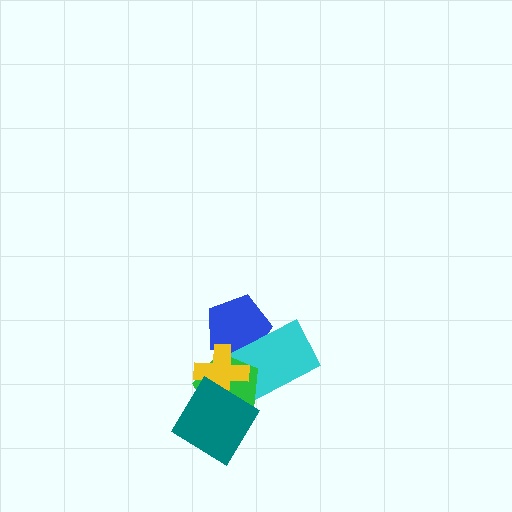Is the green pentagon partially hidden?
Yes, it is partially covered by another shape.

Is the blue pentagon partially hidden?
Yes, it is partially covered by another shape.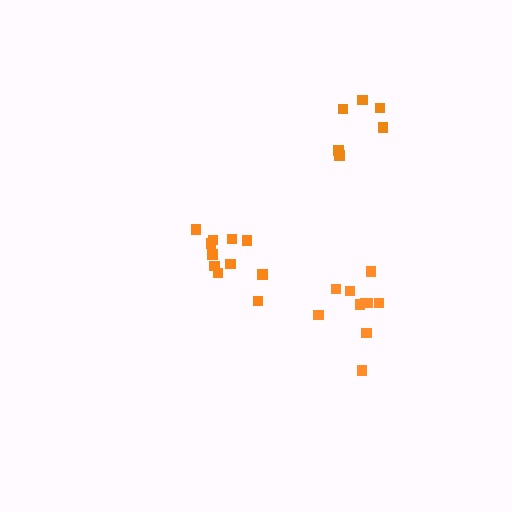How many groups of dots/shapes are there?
There are 3 groups.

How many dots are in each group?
Group 1: 6 dots, Group 2: 11 dots, Group 3: 10 dots (27 total).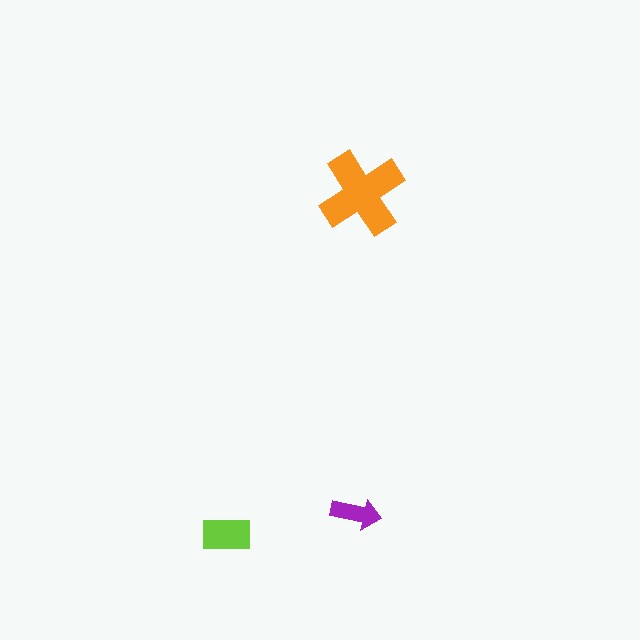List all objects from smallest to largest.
The purple arrow, the lime rectangle, the orange cross.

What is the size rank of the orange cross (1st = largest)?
1st.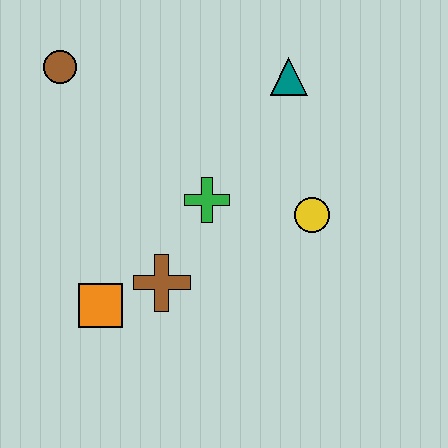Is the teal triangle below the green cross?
No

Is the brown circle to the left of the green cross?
Yes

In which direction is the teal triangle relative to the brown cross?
The teal triangle is above the brown cross.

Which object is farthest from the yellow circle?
The brown circle is farthest from the yellow circle.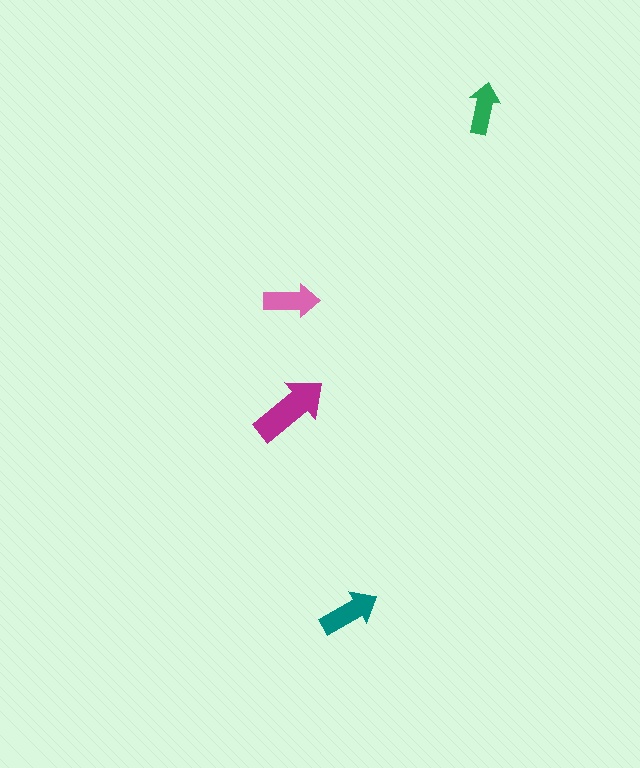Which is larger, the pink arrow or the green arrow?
The pink one.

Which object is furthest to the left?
The magenta arrow is leftmost.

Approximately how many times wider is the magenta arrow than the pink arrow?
About 1.5 times wider.